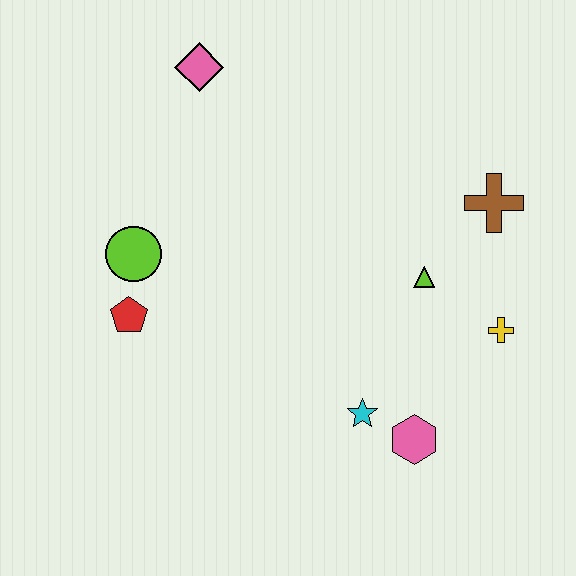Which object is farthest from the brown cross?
The red pentagon is farthest from the brown cross.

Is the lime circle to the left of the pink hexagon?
Yes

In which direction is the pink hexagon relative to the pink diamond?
The pink hexagon is below the pink diamond.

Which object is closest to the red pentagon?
The lime circle is closest to the red pentagon.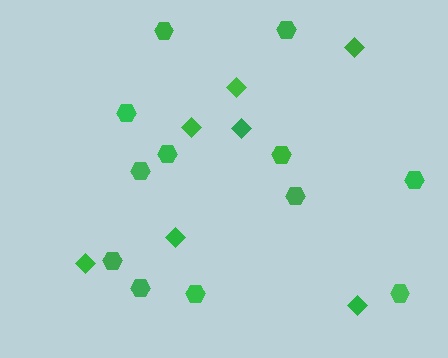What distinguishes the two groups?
There are 2 groups: one group of diamonds (7) and one group of hexagons (12).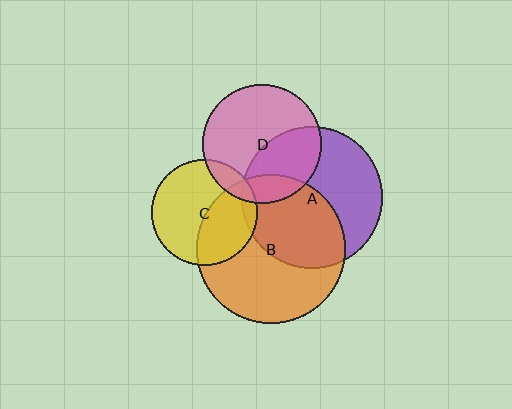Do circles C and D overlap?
Yes.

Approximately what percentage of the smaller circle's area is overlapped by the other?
Approximately 10%.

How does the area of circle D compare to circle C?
Approximately 1.3 times.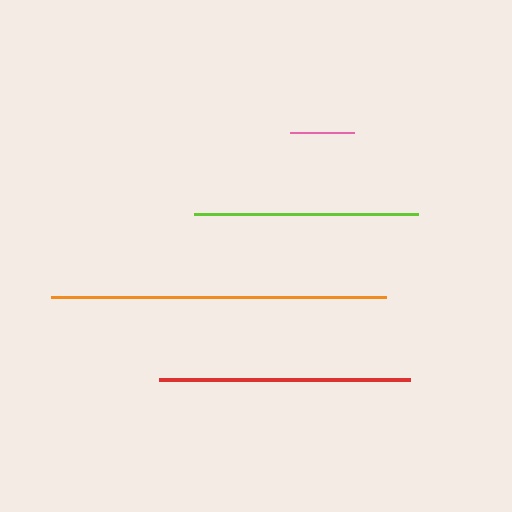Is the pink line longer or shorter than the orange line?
The orange line is longer than the pink line.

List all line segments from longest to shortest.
From longest to shortest: orange, red, lime, pink.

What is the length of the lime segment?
The lime segment is approximately 224 pixels long.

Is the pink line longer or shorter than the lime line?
The lime line is longer than the pink line.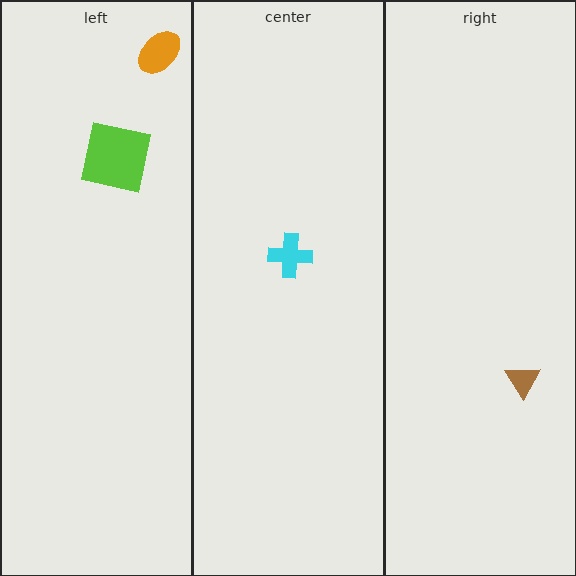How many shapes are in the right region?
1.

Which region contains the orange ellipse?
The left region.